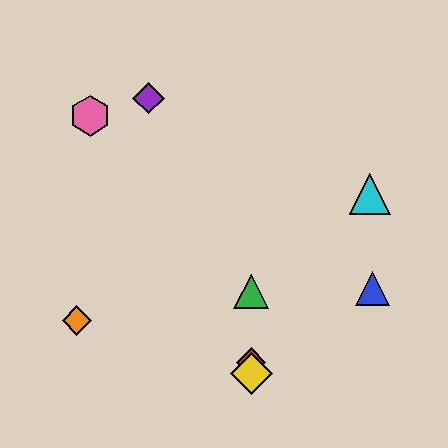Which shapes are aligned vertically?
The red diamond, the green triangle, the yellow diamond are aligned vertically.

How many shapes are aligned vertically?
3 shapes (the red diamond, the green triangle, the yellow diamond) are aligned vertically.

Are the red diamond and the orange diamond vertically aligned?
No, the red diamond is at x≈251 and the orange diamond is at x≈77.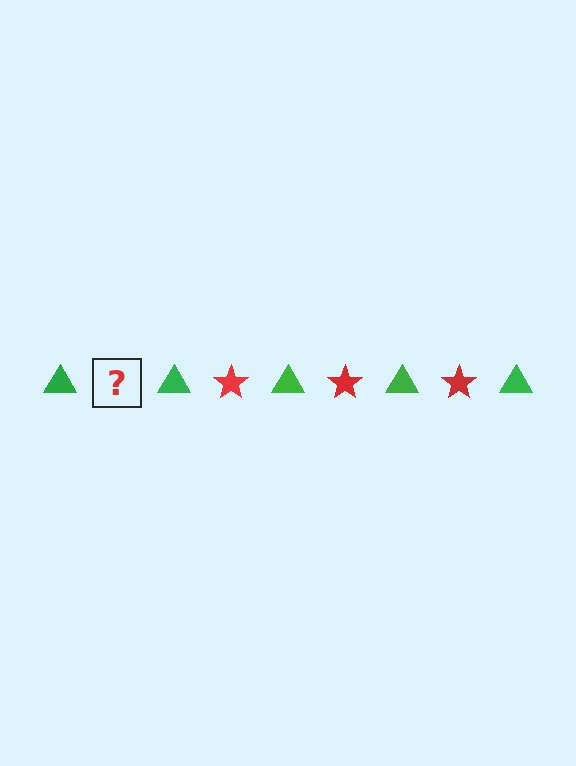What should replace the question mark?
The question mark should be replaced with a red star.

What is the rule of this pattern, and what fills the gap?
The rule is that the pattern alternates between green triangle and red star. The gap should be filled with a red star.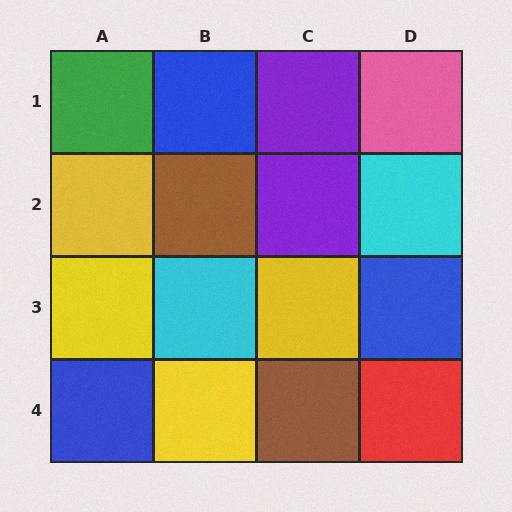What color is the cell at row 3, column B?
Cyan.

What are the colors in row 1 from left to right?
Green, blue, purple, pink.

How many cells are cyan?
2 cells are cyan.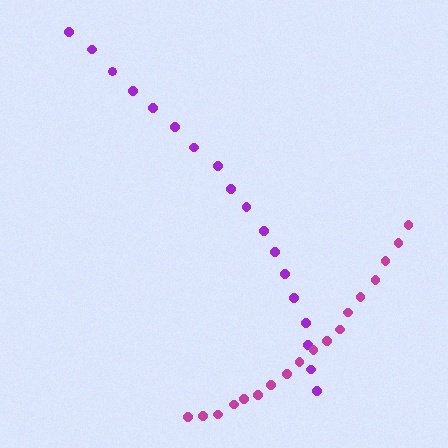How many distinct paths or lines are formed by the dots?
There are 2 distinct paths.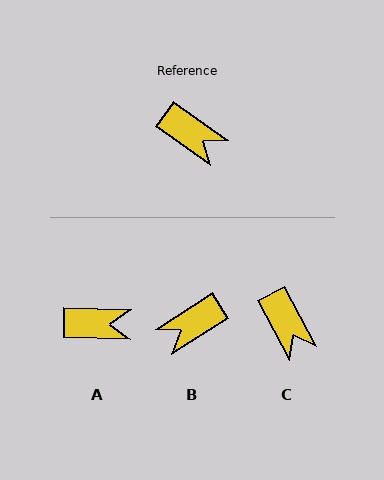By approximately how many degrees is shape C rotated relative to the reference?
Approximately 27 degrees clockwise.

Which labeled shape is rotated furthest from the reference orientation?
B, about 112 degrees away.